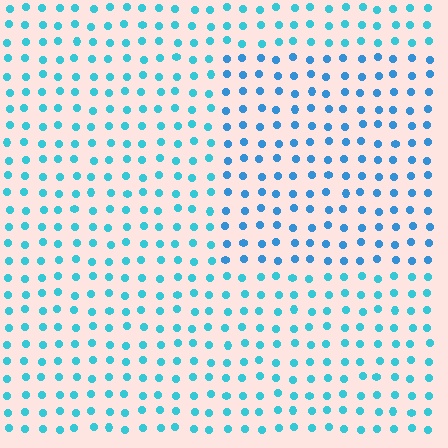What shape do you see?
I see a rectangle.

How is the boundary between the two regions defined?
The boundary is defined purely by a slight shift in hue (about 21 degrees). Spacing, size, and orientation are identical on both sides.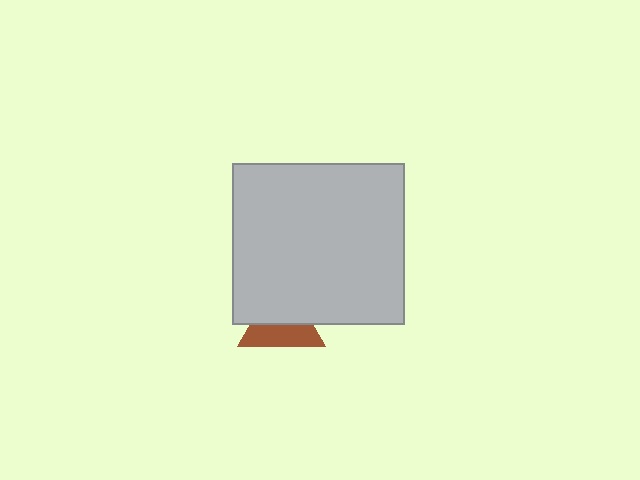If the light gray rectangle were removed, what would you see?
You would see the complete brown triangle.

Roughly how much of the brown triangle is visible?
About half of it is visible (roughly 49%).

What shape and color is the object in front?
The object in front is a light gray rectangle.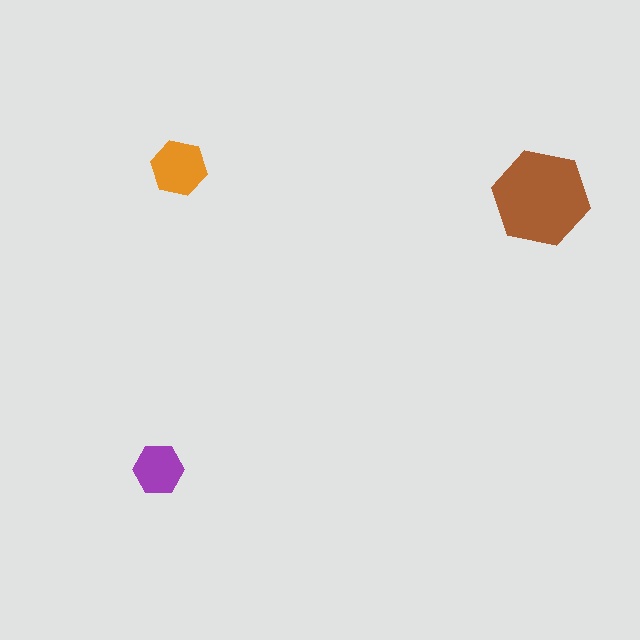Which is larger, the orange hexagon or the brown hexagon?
The brown one.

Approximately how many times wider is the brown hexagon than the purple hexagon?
About 2 times wider.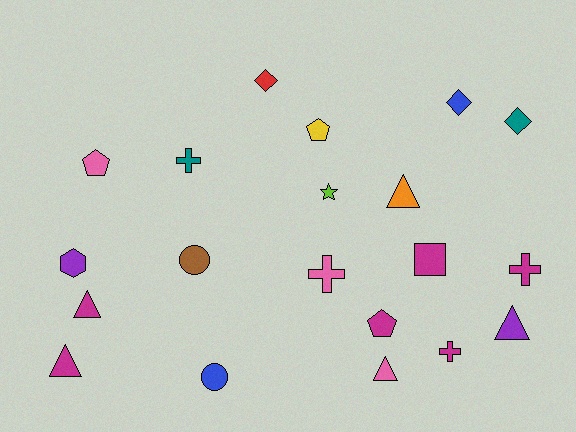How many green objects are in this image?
There are no green objects.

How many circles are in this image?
There are 2 circles.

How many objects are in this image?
There are 20 objects.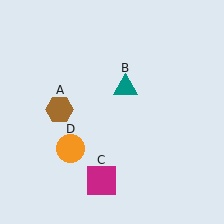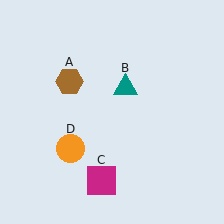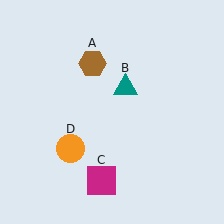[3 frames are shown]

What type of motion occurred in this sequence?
The brown hexagon (object A) rotated clockwise around the center of the scene.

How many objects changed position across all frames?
1 object changed position: brown hexagon (object A).